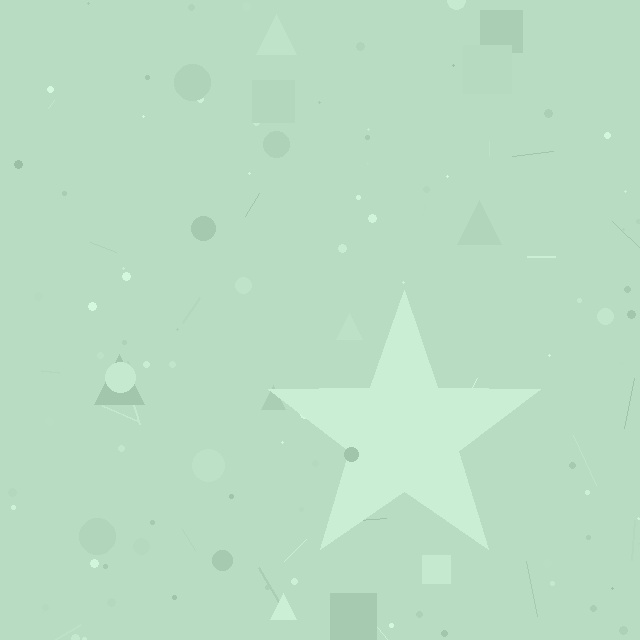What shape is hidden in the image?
A star is hidden in the image.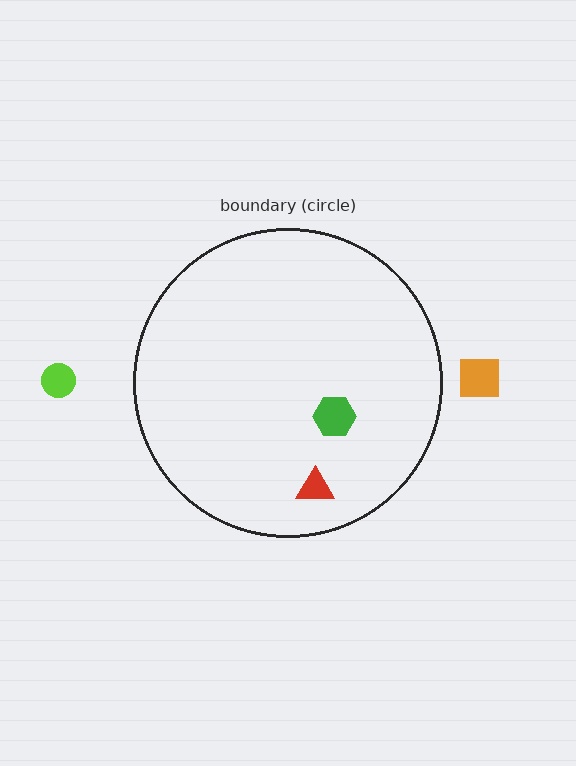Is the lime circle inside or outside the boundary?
Outside.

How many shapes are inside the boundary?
2 inside, 2 outside.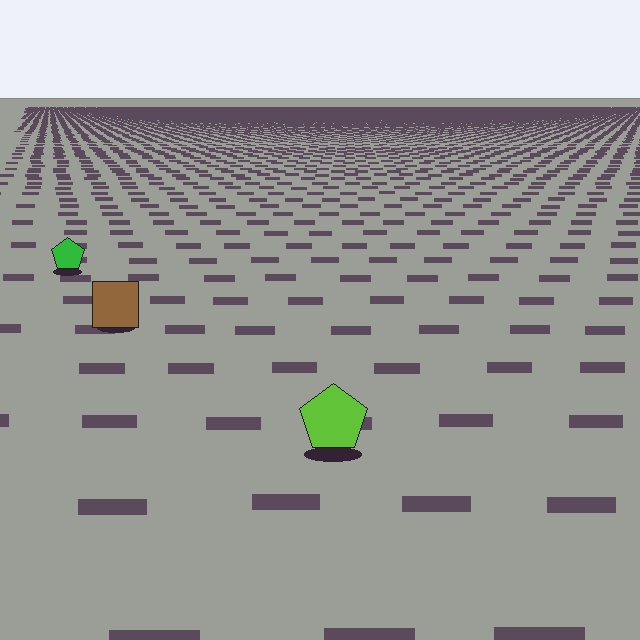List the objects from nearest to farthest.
From nearest to farthest: the lime pentagon, the brown square, the green pentagon.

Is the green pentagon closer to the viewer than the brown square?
No. The brown square is closer — you can tell from the texture gradient: the ground texture is coarser near it.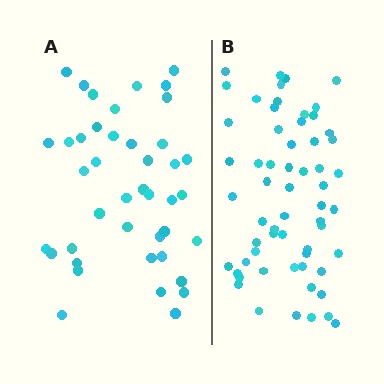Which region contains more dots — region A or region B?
Region B (the right region) has more dots.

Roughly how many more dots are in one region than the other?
Region B has approximately 20 more dots than region A.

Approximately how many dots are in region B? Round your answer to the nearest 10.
About 60 dots.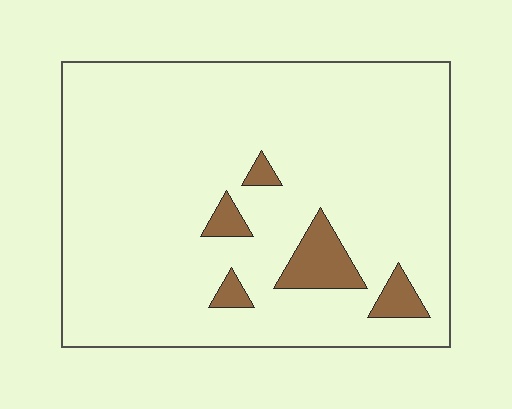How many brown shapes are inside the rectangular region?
5.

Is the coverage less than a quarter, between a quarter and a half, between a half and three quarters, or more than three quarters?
Less than a quarter.